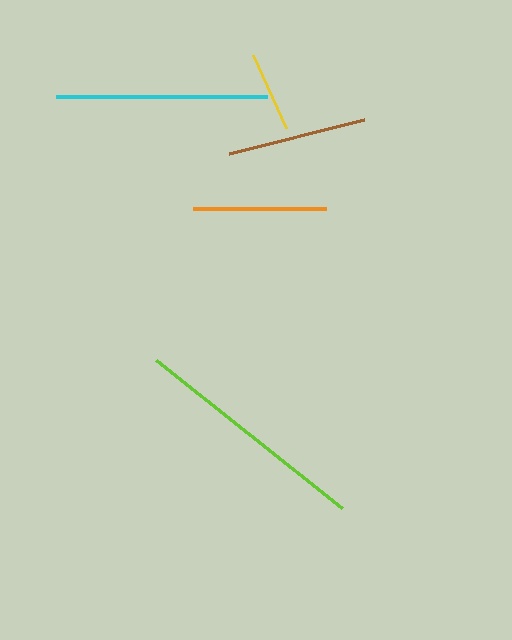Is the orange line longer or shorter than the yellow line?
The orange line is longer than the yellow line.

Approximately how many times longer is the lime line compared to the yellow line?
The lime line is approximately 3.0 times the length of the yellow line.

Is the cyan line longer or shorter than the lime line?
The lime line is longer than the cyan line.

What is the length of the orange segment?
The orange segment is approximately 133 pixels long.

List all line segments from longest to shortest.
From longest to shortest: lime, cyan, brown, orange, yellow.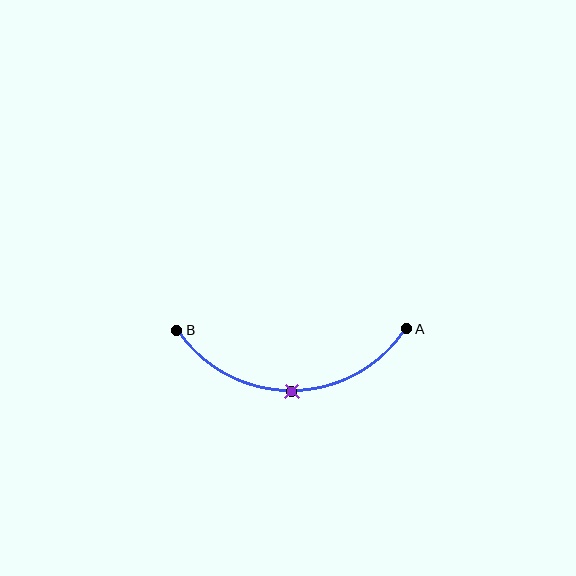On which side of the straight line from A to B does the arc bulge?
The arc bulges below the straight line connecting A and B.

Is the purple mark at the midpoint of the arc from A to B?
Yes. The purple mark lies on the arc at equal arc-length from both A and B — it is the arc midpoint.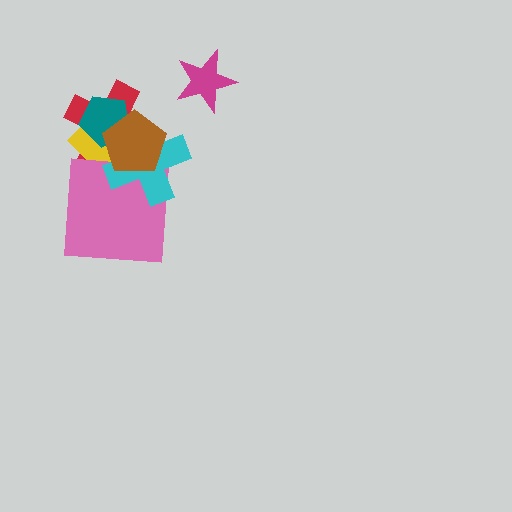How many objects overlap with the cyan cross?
5 objects overlap with the cyan cross.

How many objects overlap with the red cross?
4 objects overlap with the red cross.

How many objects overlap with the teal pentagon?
4 objects overlap with the teal pentagon.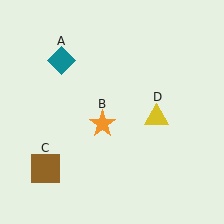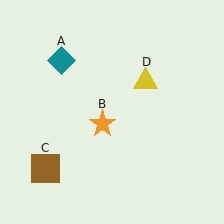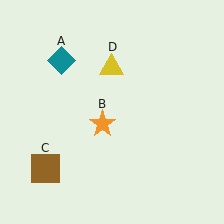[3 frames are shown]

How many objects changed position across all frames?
1 object changed position: yellow triangle (object D).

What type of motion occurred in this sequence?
The yellow triangle (object D) rotated counterclockwise around the center of the scene.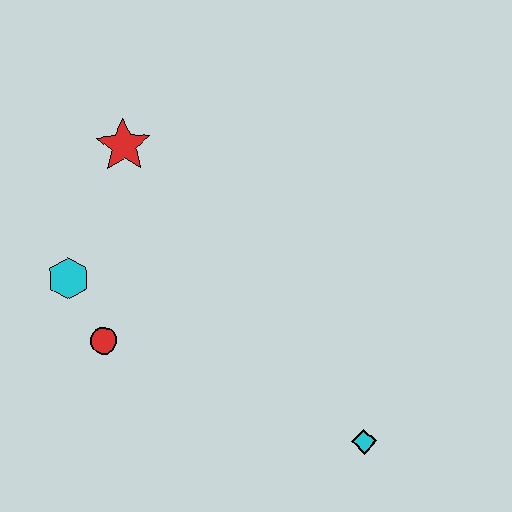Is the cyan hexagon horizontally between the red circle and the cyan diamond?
No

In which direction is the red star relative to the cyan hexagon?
The red star is above the cyan hexagon.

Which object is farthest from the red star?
The cyan diamond is farthest from the red star.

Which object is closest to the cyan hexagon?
The red circle is closest to the cyan hexagon.